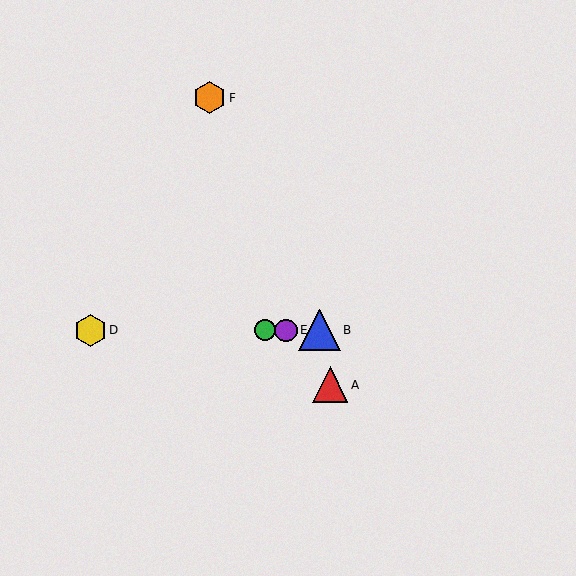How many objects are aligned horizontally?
4 objects (B, C, D, E) are aligned horizontally.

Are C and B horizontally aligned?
Yes, both are at y≈330.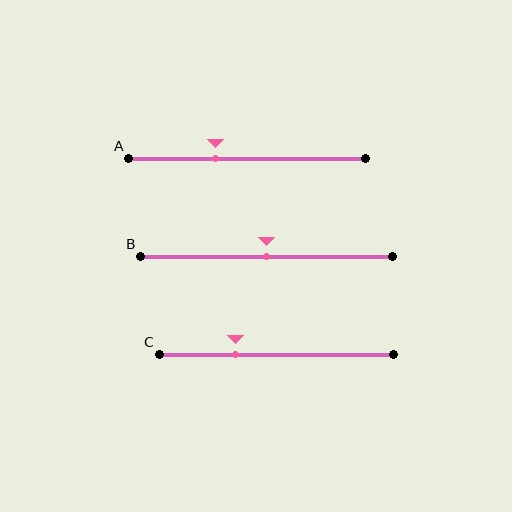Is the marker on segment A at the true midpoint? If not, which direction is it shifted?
No, the marker on segment A is shifted to the left by about 13% of the segment length.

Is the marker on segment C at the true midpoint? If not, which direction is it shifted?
No, the marker on segment C is shifted to the left by about 18% of the segment length.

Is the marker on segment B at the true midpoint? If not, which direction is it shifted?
Yes, the marker on segment B is at the true midpoint.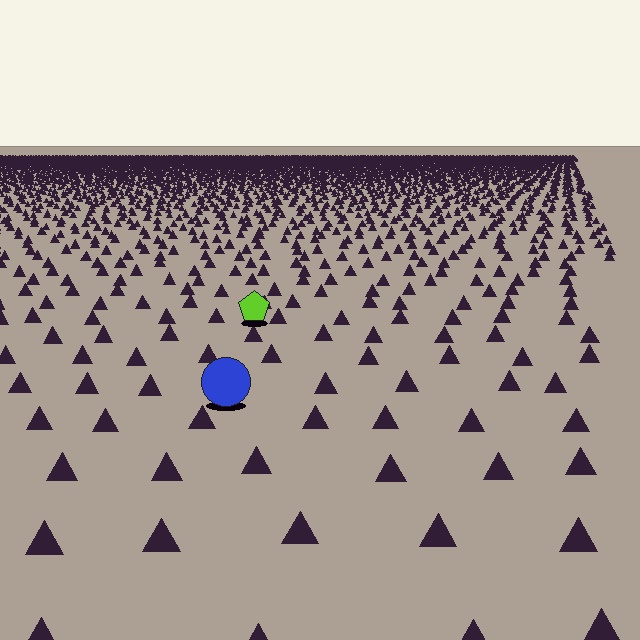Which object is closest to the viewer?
The blue circle is closest. The texture marks near it are larger and more spread out.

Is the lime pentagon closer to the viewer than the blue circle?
No. The blue circle is closer — you can tell from the texture gradient: the ground texture is coarser near it.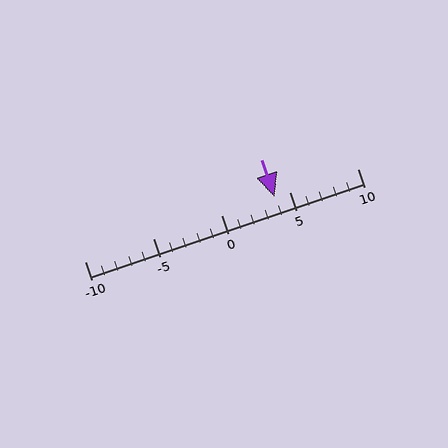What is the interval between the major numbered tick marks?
The major tick marks are spaced 5 units apart.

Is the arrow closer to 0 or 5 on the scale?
The arrow is closer to 5.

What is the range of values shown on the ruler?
The ruler shows values from -10 to 10.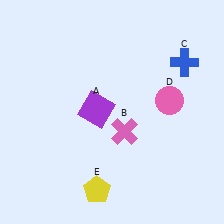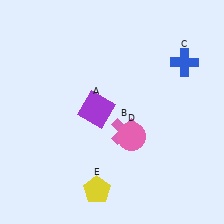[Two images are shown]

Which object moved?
The pink circle (D) moved left.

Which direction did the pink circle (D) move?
The pink circle (D) moved left.